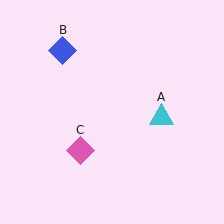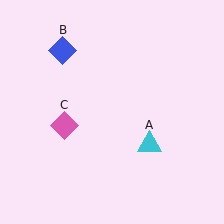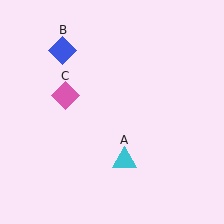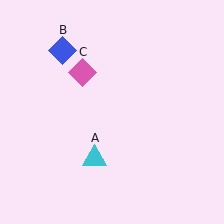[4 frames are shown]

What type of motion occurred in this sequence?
The cyan triangle (object A), pink diamond (object C) rotated clockwise around the center of the scene.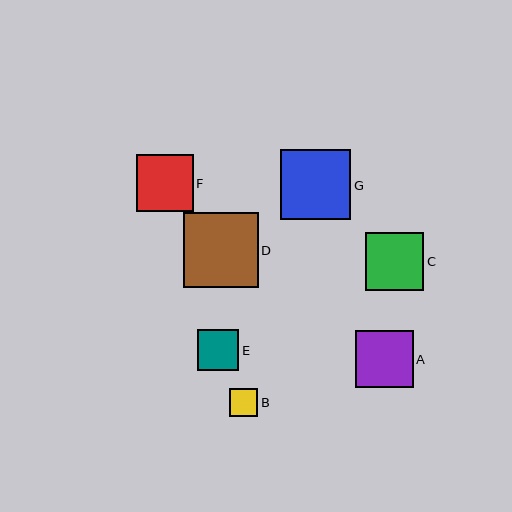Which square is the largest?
Square D is the largest with a size of approximately 75 pixels.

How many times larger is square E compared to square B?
Square E is approximately 1.5 times the size of square B.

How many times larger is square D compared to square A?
Square D is approximately 1.3 times the size of square A.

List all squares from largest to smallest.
From largest to smallest: D, G, C, A, F, E, B.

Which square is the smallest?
Square B is the smallest with a size of approximately 28 pixels.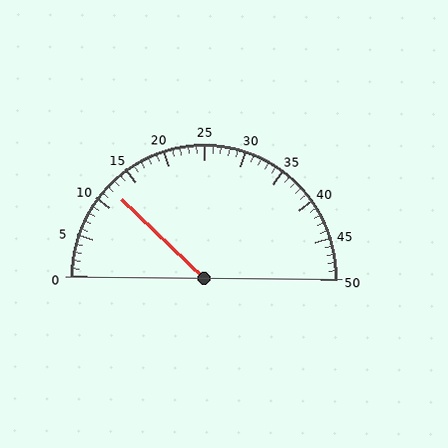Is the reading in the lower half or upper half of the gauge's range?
The reading is in the lower half of the range (0 to 50).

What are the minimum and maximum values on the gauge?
The gauge ranges from 0 to 50.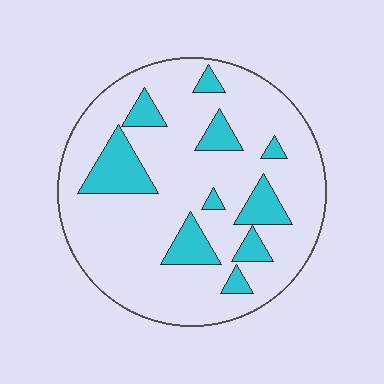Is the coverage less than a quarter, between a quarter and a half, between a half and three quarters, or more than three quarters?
Less than a quarter.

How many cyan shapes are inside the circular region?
10.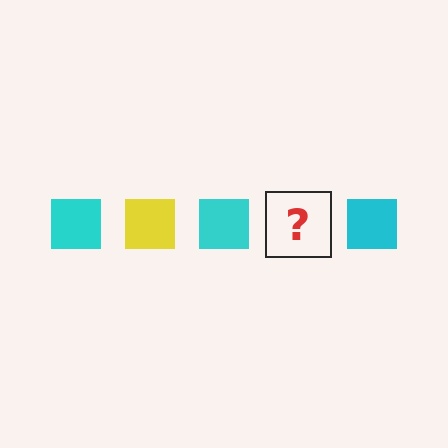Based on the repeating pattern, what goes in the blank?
The blank should be a yellow square.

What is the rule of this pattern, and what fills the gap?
The rule is that the pattern cycles through cyan, yellow squares. The gap should be filled with a yellow square.